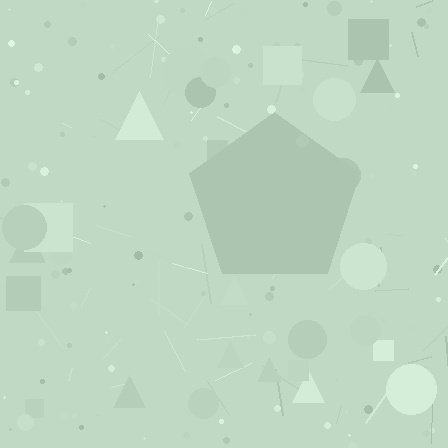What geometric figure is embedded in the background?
A pentagon is embedded in the background.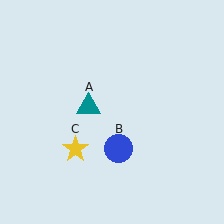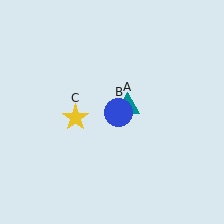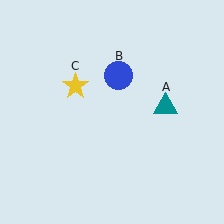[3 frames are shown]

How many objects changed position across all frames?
3 objects changed position: teal triangle (object A), blue circle (object B), yellow star (object C).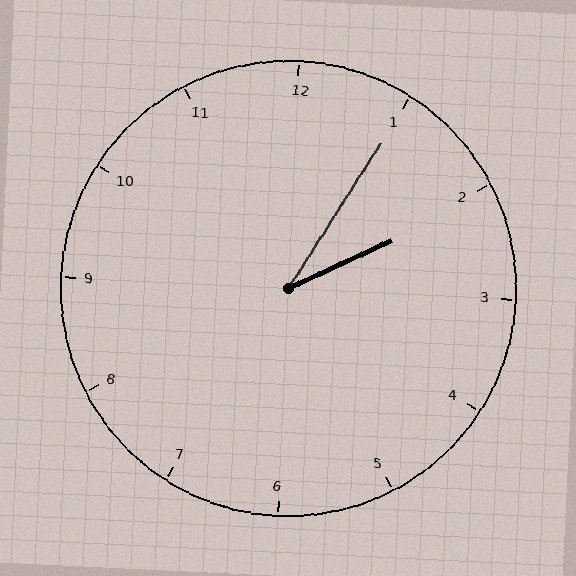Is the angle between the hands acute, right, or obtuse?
It is acute.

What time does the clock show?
2:05.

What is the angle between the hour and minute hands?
Approximately 32 degrees.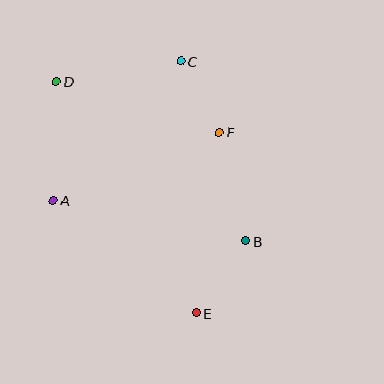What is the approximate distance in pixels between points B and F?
The distance between B and F is approximately 112 pixels.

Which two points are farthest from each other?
Points D and E are farthest from each other.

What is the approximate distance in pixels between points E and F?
The distance between E and F is approximately 182 pixels.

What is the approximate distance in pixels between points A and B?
The distance between A and B is approximately 197 pixels.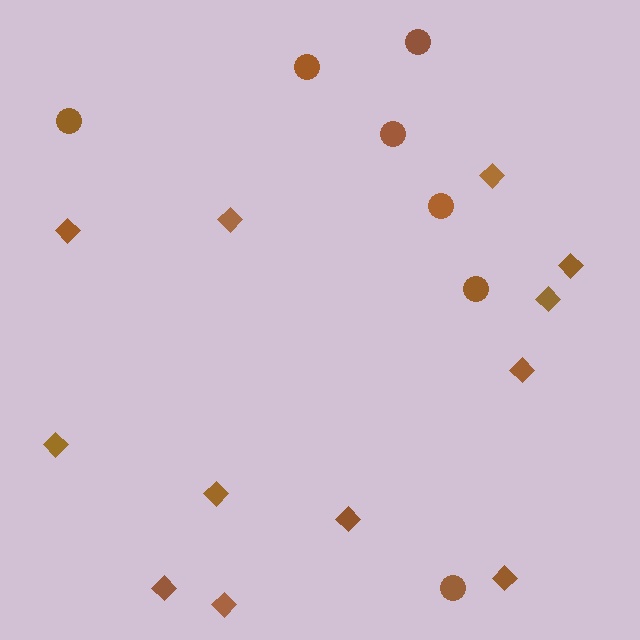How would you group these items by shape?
There are 2 groups: one group of circles (7) and one group of diamonds (12).